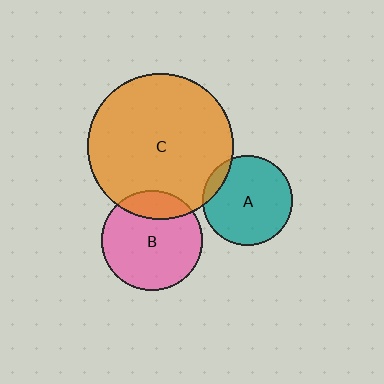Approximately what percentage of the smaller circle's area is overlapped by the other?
Approximately 10%.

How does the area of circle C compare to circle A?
Approximately 2.6 times.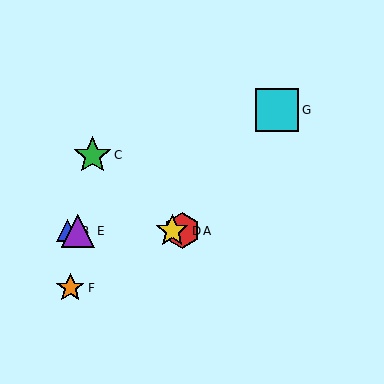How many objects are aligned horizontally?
4 objects (A, B, D, E) are aligned horizontally.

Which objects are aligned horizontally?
Objects A, B, D, E are aligned horizontally.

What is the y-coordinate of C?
Object C is at y≈155.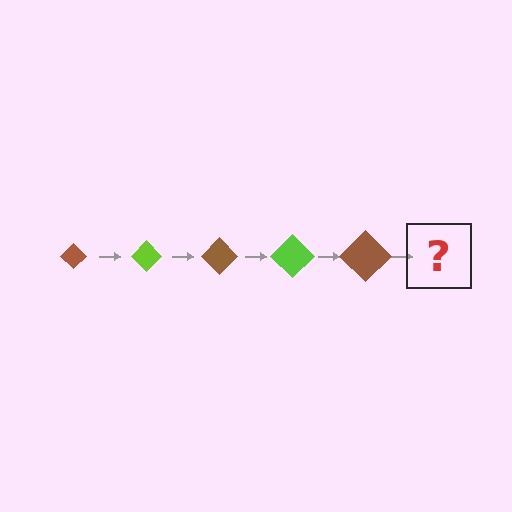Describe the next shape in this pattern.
It should be a lime diamond, larger than the previous one.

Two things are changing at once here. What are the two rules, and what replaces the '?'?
The two rules are that the diamond grows larger each step and the color cycles through brown and lime. The '?' should be a lime diamond, larger than the previous one.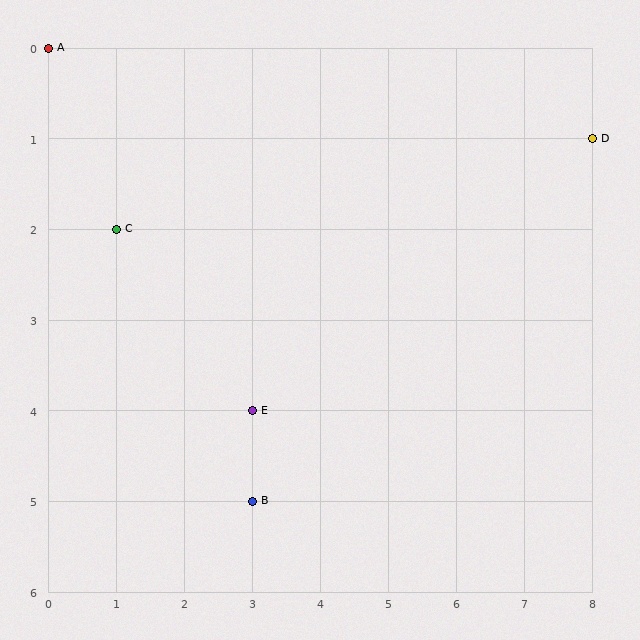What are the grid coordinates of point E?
Point E is at grid coordinates (3, 4).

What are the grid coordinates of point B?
Point B is at grid coordinates (3, 5).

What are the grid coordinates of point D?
Point D is at grid coordinates (8, 1).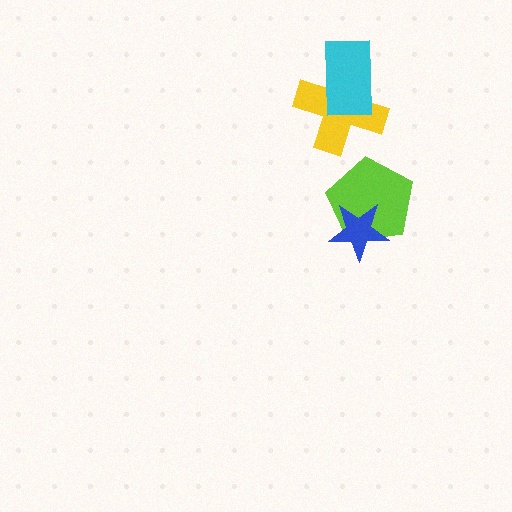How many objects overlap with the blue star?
1 object overlaps with the blue star.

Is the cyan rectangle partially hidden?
No, no other shape covers it.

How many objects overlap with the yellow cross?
1 object overlaps with the yellow cross.